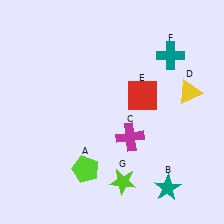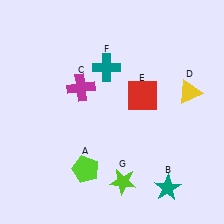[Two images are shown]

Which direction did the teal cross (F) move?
The teal cross (F) moved left.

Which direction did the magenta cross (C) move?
The magenta cross (C) moved left.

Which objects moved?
The objects that moved are: the magenta cross (C), the teal cross (F).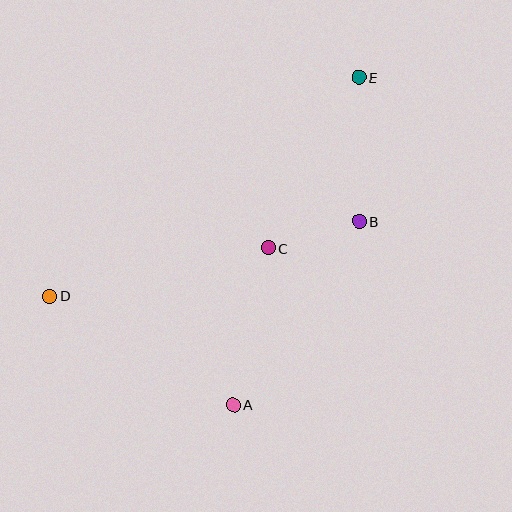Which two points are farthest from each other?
Points D and E are farthest from each other.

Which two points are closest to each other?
Points B and C are closest to each other.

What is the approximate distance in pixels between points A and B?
The distance between A and B is approximately 222 pixels.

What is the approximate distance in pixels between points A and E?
The distance between A and E is approximately 350 pixels.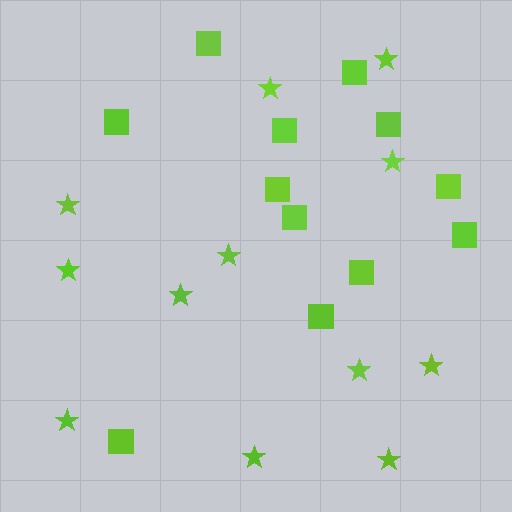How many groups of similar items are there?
There are 2 groups: one group of stars (12) and one group of squares (12).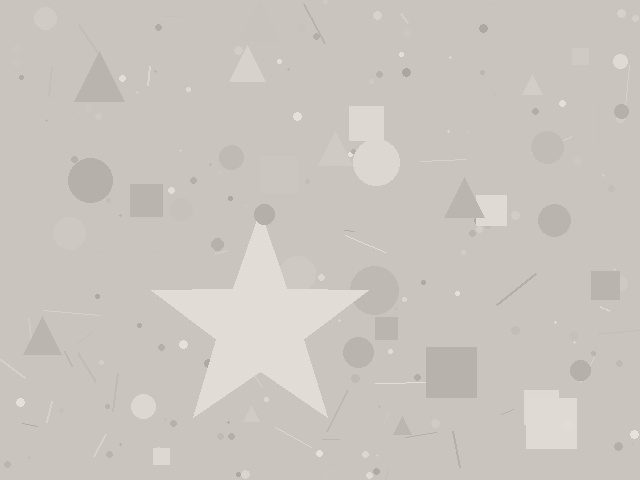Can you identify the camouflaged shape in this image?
The camouflaged shape is a star.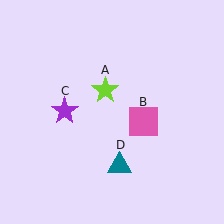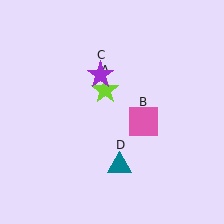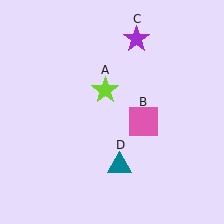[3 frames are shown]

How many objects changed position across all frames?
1 object changed position: purple star (object C).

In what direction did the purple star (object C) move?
The purple star (object C) moved up and to the right.